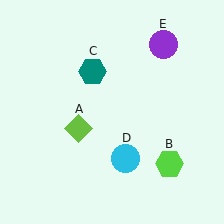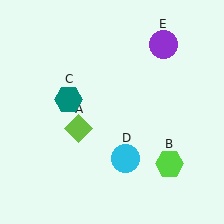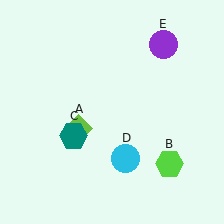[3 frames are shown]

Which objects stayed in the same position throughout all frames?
Lime diamond (object A) and lime hexagon (object B) and cyan circle (object D) and purple circle (object E) remained stationary.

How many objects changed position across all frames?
1 object changed position: teal hexagon (object C).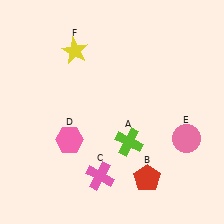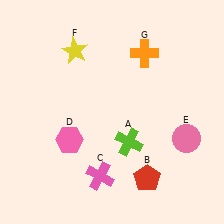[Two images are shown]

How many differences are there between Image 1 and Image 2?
There is 1 difference between the two images.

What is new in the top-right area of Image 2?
An orange cross (G) was added in the top-right area of Image 2.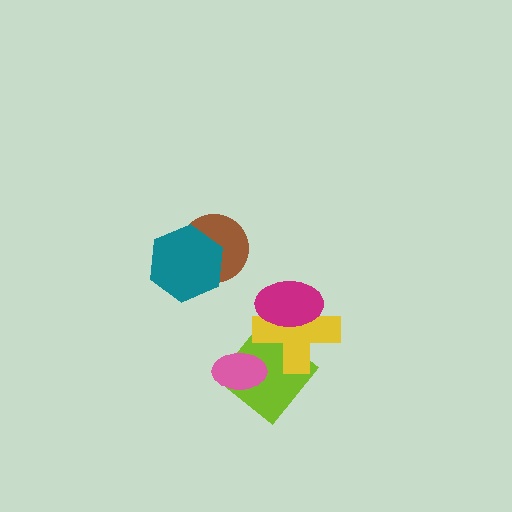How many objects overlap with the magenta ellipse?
1 object overlaps with the magenta ellipse.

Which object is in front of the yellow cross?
The magenta ellipse is in front of the yellow cross.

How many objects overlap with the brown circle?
1 object overlaps with the brown circle.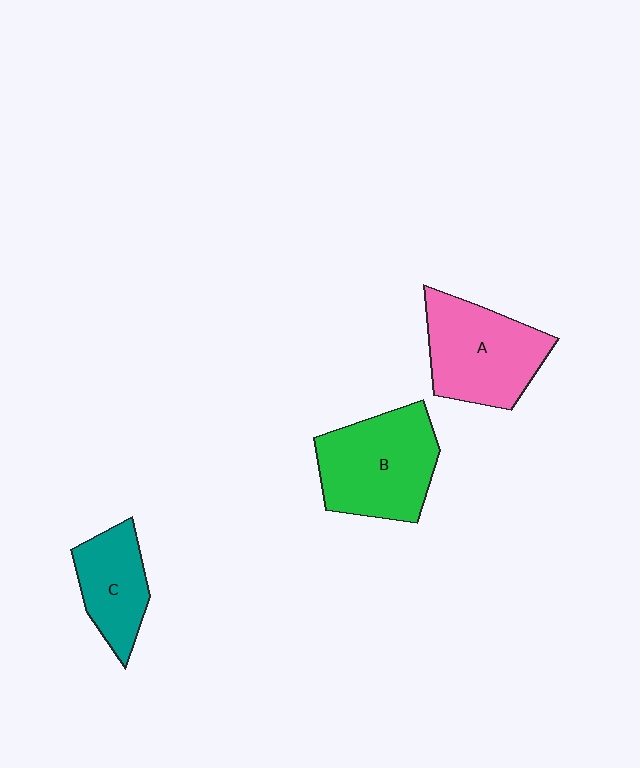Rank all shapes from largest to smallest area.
From largest to smallest: B (green), A (pink), C (teal).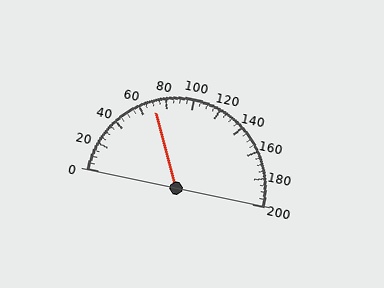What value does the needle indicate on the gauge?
The needle indicates approximately 70.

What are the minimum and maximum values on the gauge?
The gauge ranges from 0 to 200.